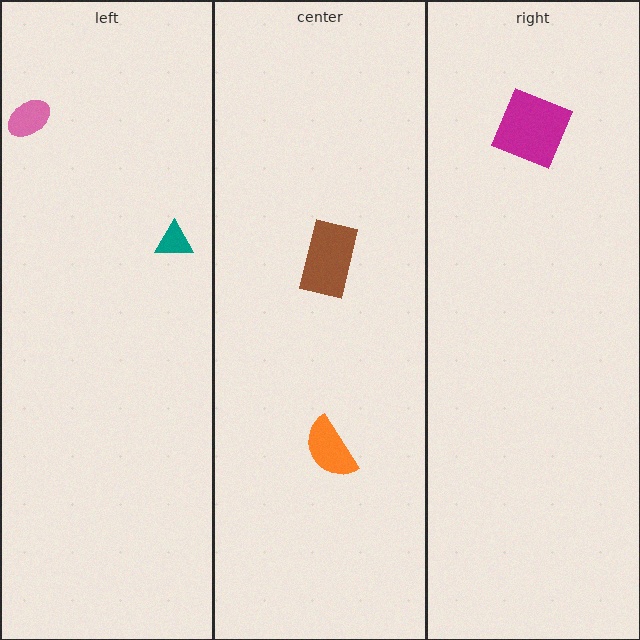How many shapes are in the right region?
1.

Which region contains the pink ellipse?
The left region.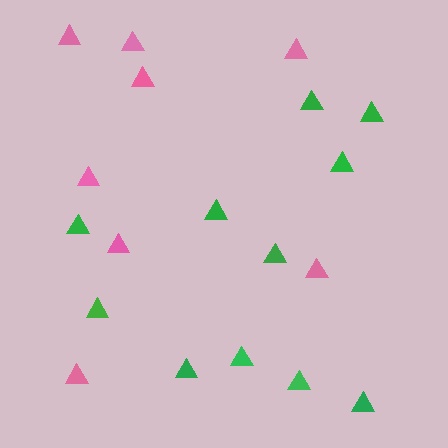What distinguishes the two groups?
There are 2 groups: one group of pink triangles (8) and one group of green triangles (11).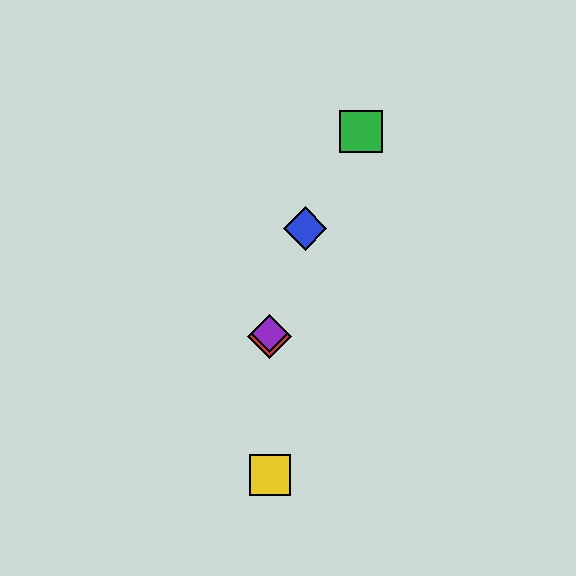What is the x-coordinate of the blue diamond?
The blue diamond is at x≈305.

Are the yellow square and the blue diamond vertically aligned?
No, the yellow square is at x≈270 and the blue diamond is at x≈305.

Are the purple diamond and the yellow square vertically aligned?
Yes, both are at x≈270.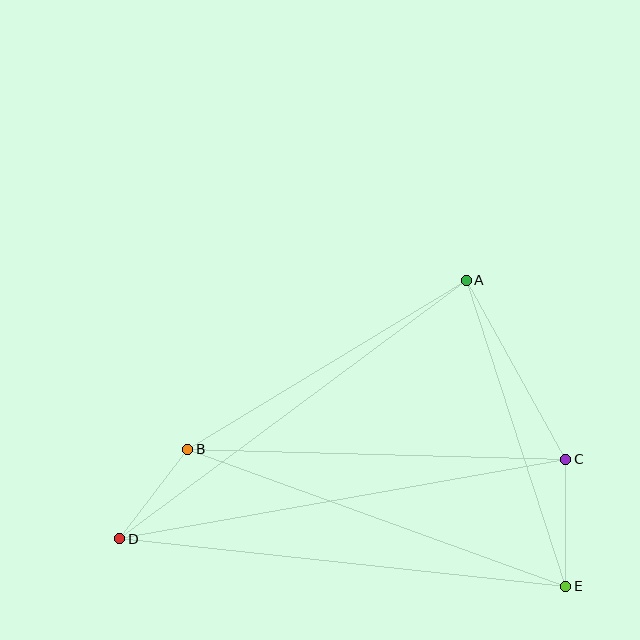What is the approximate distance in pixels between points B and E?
The distance between B and E is approximately 402 pixels.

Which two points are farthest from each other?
Points C and D are farthest from each other.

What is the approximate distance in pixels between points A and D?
The distance between A and D is approximately 433 pixels.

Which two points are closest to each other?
Points B and D are closest to each other.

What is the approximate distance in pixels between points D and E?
The distance between D and E is approximately 449 pixels.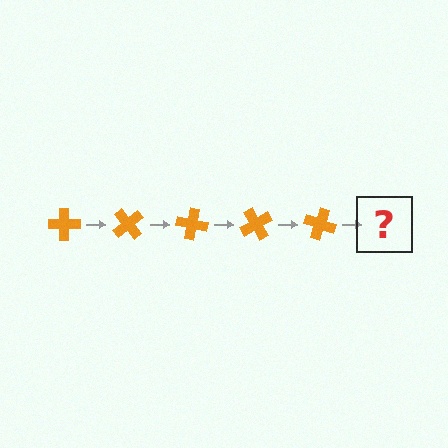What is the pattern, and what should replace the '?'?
The pattern is that the cross rotates 50 degrees each step. The '?' should be an orange cross rotated 250 degrees.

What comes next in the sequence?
The next element should be an orange cross rotated 250 degrees.